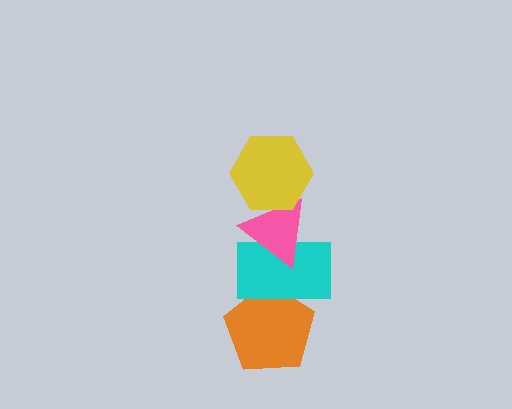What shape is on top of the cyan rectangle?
The pink triangle is on top of the cyan rectangle.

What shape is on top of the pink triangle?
The yellow hexagon is on top of the pink triangle.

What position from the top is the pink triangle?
The pink triangle is 2nd from the top.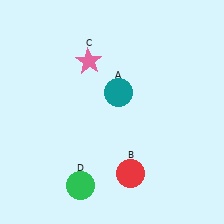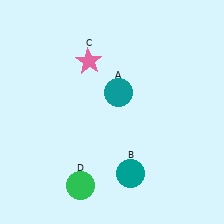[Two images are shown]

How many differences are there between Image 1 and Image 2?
There is 1 difference between the two images.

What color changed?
The circle (B) changed from red in Image 1 to teal in Image 2.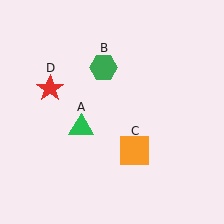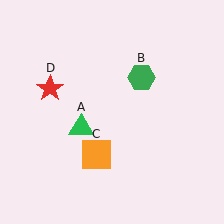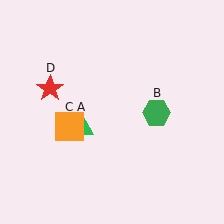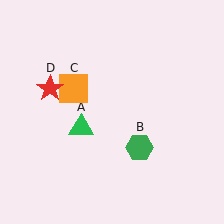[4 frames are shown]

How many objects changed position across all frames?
2 objects changed position: green hexagon (object B), orange square (object C).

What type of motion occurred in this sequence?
The green hexagon (object B), orange square (object C) rotated clockwise around the center of the scene.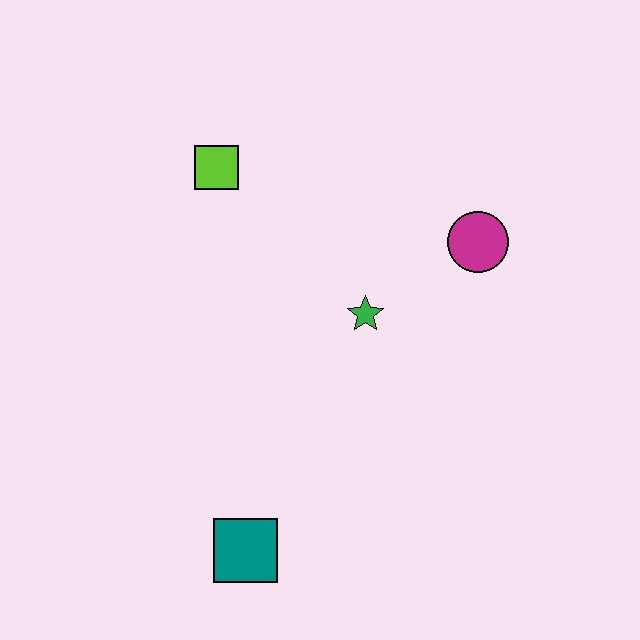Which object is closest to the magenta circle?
The green star is closest to the magenta circle.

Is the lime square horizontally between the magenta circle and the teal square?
No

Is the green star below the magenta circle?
Yes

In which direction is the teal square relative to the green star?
The teal square is below the green star.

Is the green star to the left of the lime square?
No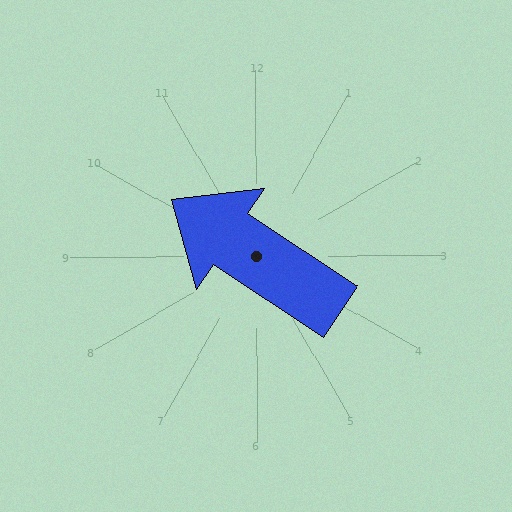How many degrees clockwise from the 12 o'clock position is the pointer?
Approximately 304 degrees.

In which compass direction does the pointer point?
Northwest.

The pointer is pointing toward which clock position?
Roughly 10 o'clock.